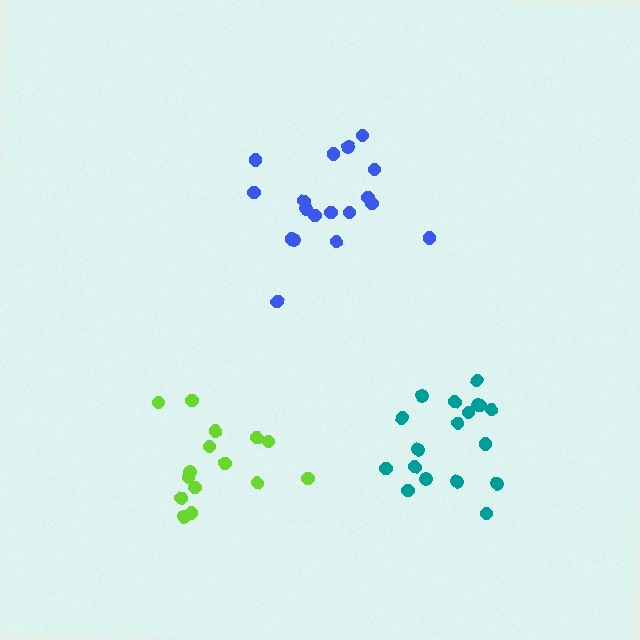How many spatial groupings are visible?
There are 3 spatial groupings.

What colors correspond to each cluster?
The clusters are colored: lime, blue, teal.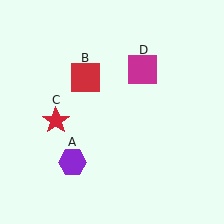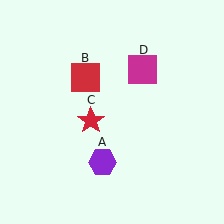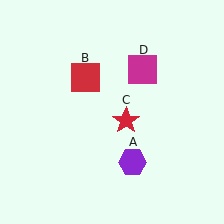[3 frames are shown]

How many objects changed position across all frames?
2 objects changed position: purple hexagon (object A), red star (object C).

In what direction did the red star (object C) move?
The red star (object C) moved right.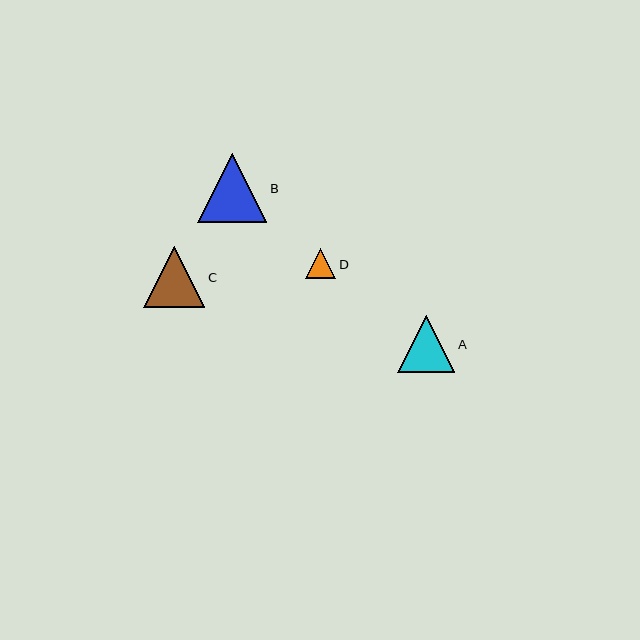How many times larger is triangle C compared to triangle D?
Triangle C is approximately 2.0 times the size of triangle D.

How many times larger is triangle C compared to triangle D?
Triangle C is approximately 2.0 times the size of triangle D.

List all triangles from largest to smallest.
From largest to smallest: B, C, A, D.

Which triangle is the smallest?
Triangle D is the smallest with a size of approximately 30 pixels.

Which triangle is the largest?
Triangle B is the largest with a size of approximately 69 pixels.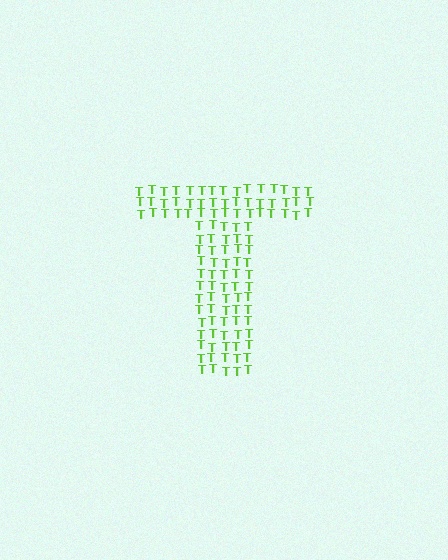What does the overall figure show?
The overall figure shows the letter T.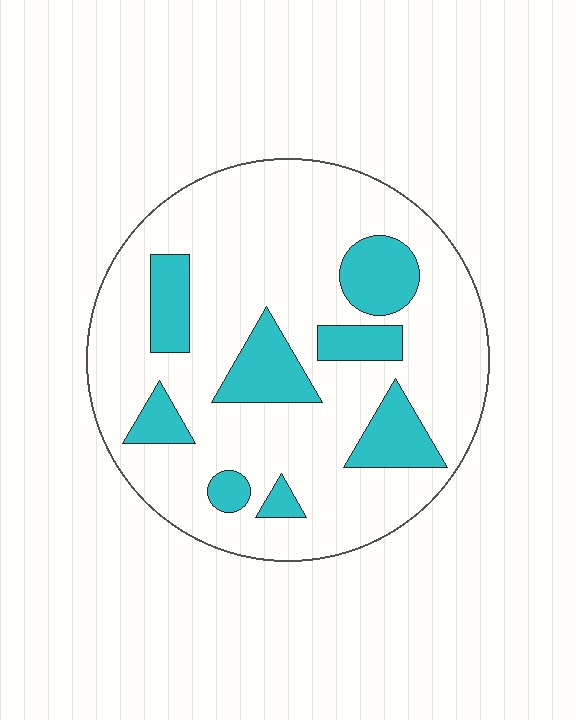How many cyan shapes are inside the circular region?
8.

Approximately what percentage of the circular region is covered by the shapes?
Approximately 20%.